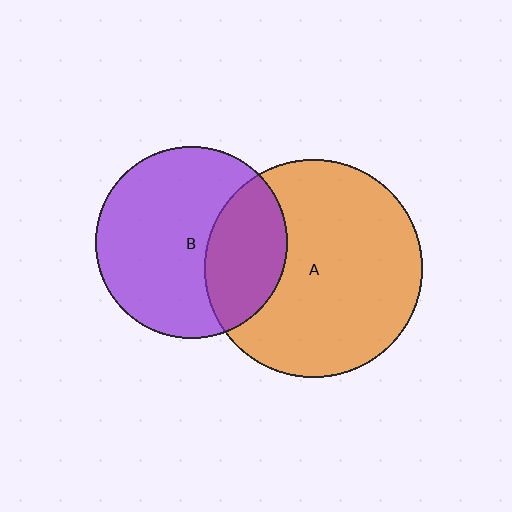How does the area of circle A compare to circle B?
Approximately 1.3 times.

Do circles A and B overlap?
Yes.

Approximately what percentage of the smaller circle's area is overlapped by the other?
Approximately 30%.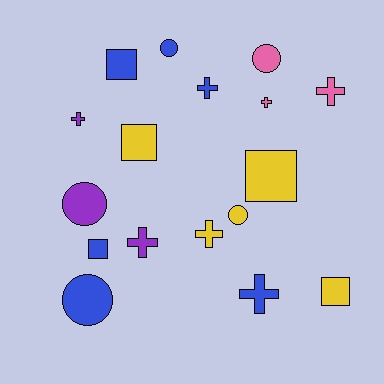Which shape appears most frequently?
Cross, with 7 objects.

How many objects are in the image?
There are 17 objects.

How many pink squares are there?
There are no pink squares.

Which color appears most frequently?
Blue, with 6 objects.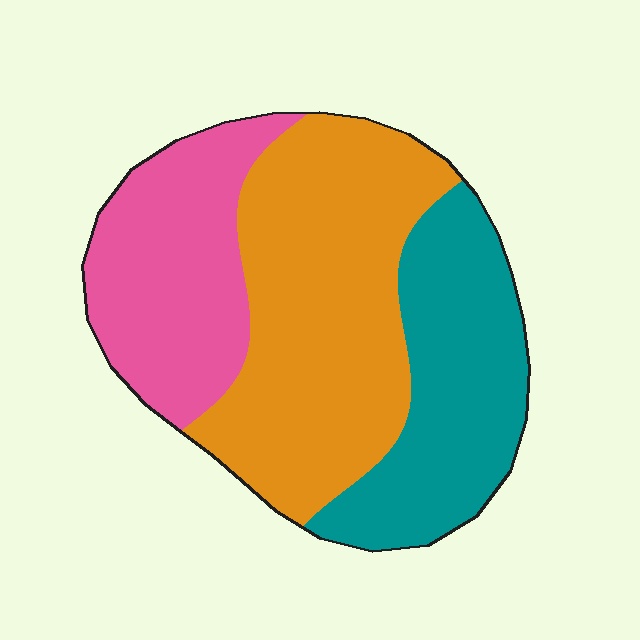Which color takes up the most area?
Orange, at roughly 45%.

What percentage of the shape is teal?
Teal takes up between a quarter and a half of the shape.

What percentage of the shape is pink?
Pink takes up about one quarter (1/4) of the shape.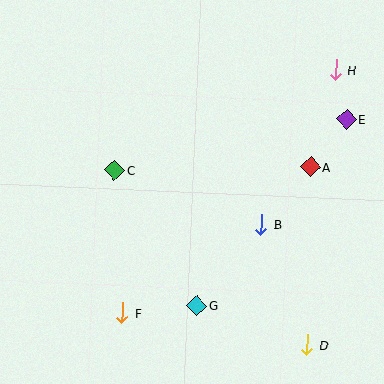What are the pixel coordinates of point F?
Point F is at (123, 313).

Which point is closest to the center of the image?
Point B at (262, 224) is closest to the center.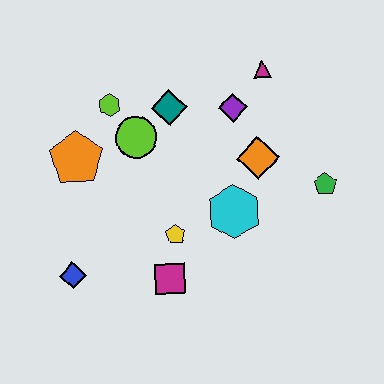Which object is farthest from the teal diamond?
The blue diamond is farthest from the teal diamond.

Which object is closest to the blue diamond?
The magenta square is closest to the blue diamond.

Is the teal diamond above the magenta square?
Yes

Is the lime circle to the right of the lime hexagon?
Yes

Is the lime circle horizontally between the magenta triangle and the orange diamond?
No